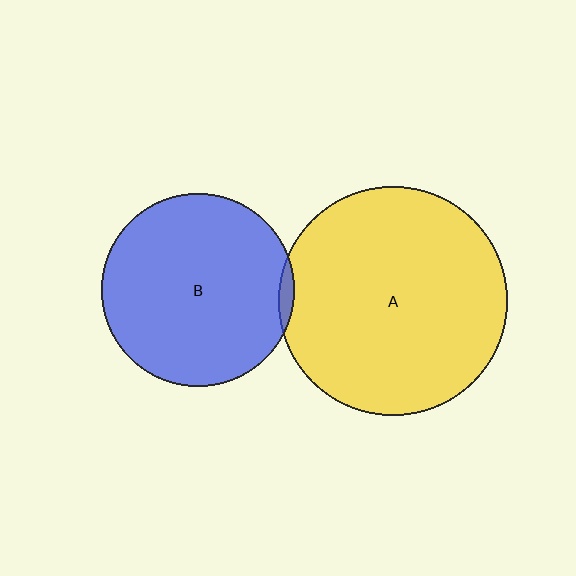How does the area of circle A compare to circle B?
Approximately 1.4 times.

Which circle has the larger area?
Circle A (yellow).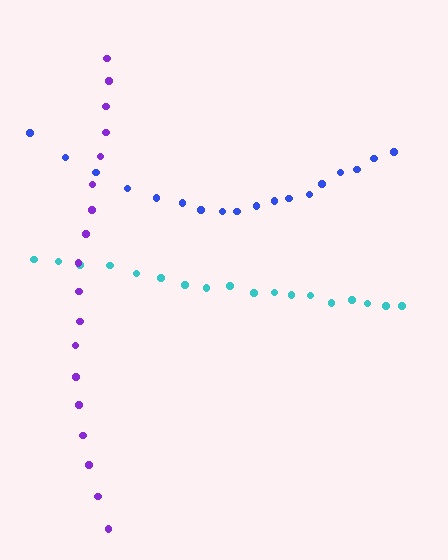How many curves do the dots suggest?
There are 3 distinct paths.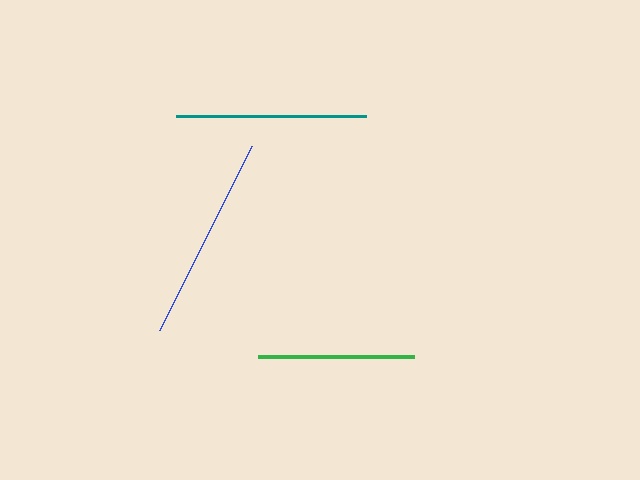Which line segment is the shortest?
The green line is the shortest at approximately 156 pixels.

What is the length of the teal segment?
The teal segment is approximately 190 pixels long.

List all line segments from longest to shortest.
From longest to shortest: blue, teal, green.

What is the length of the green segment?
The green segment is approximately 156 pixels long.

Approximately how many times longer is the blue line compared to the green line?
The blue line is approximately 1.3 times the length of the green line.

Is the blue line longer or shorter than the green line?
The blue line is longer than the green line.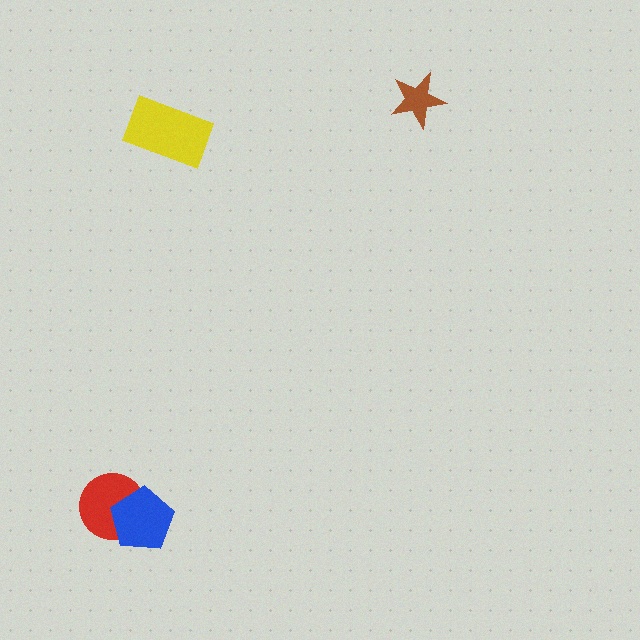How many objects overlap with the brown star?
0 objects overlap with the brown star.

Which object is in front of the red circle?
The blue pentagon is in front of the red circle.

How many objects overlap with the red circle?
1 object overlaps with the red circle.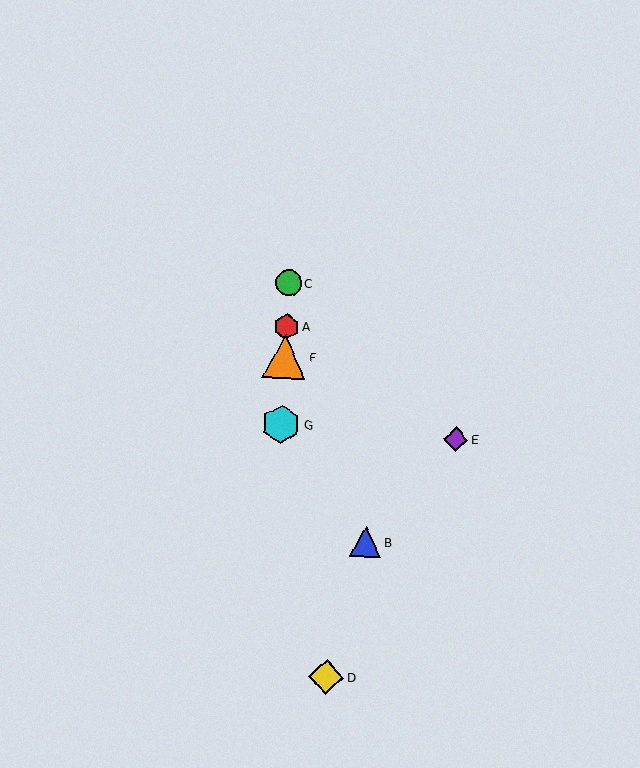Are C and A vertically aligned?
Yes, both are at x≈289.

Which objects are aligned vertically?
Objects A, C, F, G are aligned vertically.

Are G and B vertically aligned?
No, G is at x≈281 and B is at x≈366.